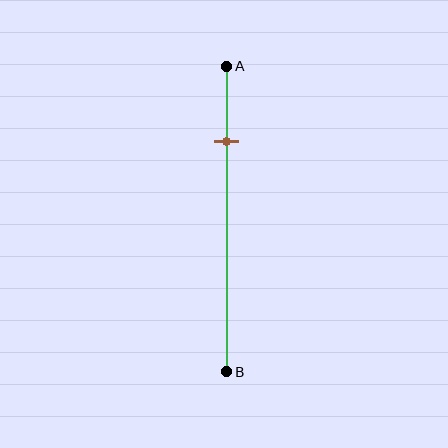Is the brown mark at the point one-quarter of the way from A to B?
Yes, the mark is approximately at the one-quarter point.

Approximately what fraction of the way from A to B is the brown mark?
The brown mark is approximately 25% of the way from A to B.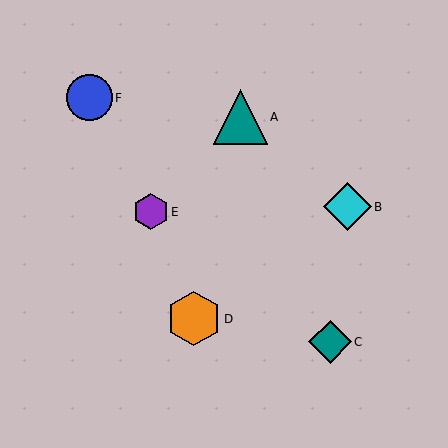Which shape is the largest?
The orange hexagon (labeled D) is the largest.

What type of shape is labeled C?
Shape C is a teal diamond.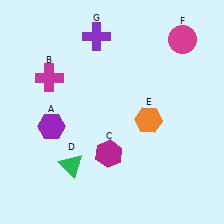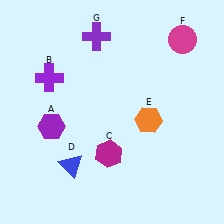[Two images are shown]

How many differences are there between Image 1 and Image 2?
There are 2 differences between the two images.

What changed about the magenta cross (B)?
In Image 1, B is magenta. In Image 2, it changed to purple.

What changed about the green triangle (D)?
In Image 1, D is green. In Image 2, it changed to blue.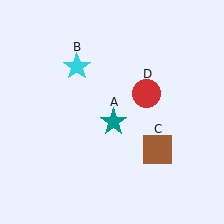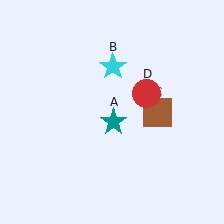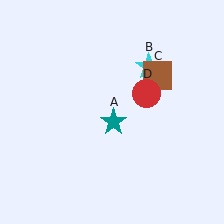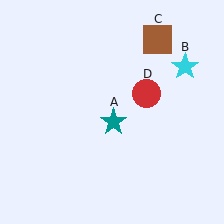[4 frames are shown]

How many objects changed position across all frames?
2 objects changed position: cyan star (object B), brown square (object C).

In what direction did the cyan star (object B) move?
The cyan star (object B) moved right.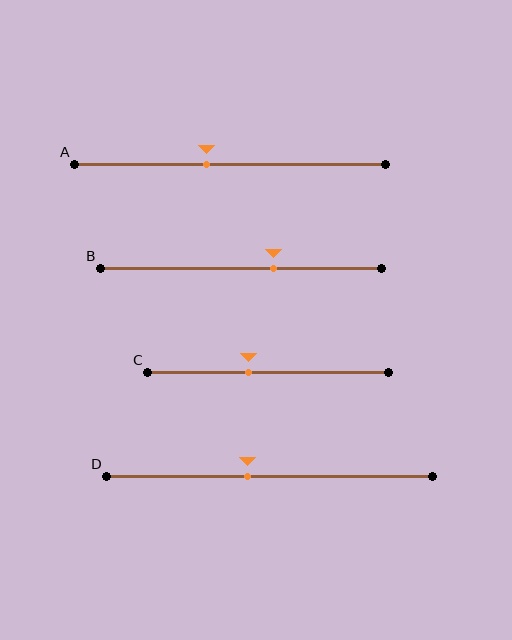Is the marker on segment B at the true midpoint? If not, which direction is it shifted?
No, the marker on segment B is shifted to the right by about 12% of the segment length.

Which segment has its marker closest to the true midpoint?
Segment D has its marker closest to the true midpoint.